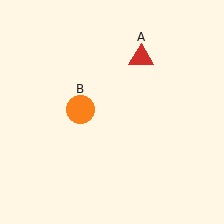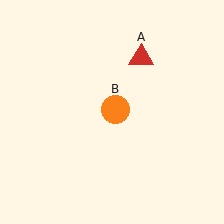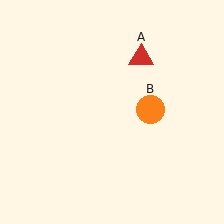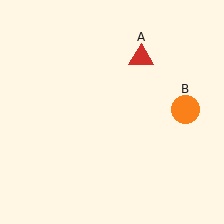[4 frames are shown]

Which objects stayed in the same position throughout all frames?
Red triangle (object A) remained stationary.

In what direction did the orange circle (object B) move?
The orange circle (object B) moved right.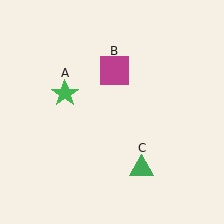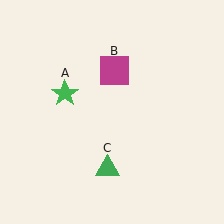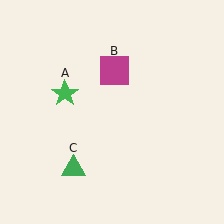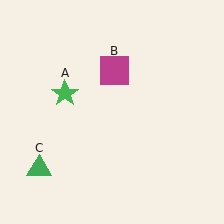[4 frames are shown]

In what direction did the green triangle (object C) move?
The green triangle (object C) moved left.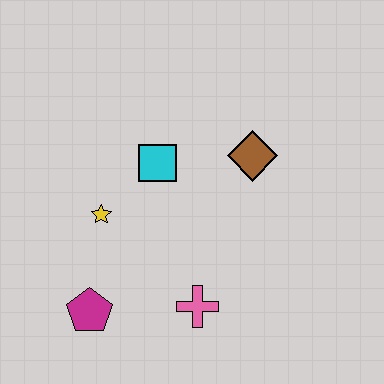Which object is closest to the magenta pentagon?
The yellow star is closest to the magenta pentagon.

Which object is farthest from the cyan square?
The magenta pentagon is farthest from the cyan square.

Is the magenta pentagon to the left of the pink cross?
Yes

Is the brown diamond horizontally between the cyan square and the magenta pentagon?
No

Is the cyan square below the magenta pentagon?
No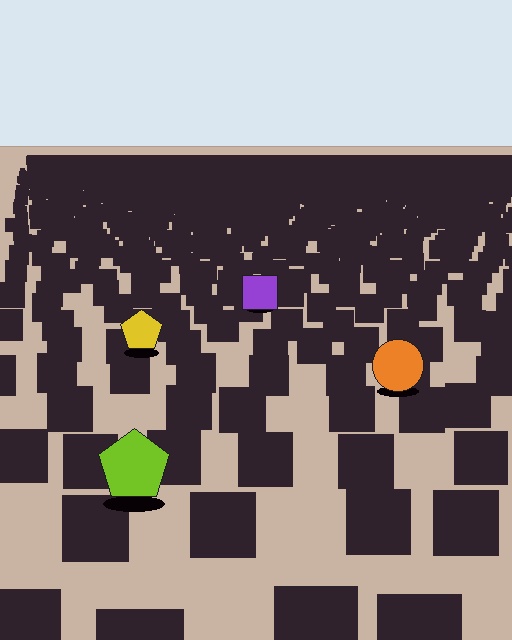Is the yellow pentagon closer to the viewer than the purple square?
Yes. The yellow pentagon is closer — you can tell from the texture gradient: the ground texture is coarser near it.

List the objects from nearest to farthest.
From nearest to farthest: the lime pentagon, the orange circle, the yellow pentagon, the purple square.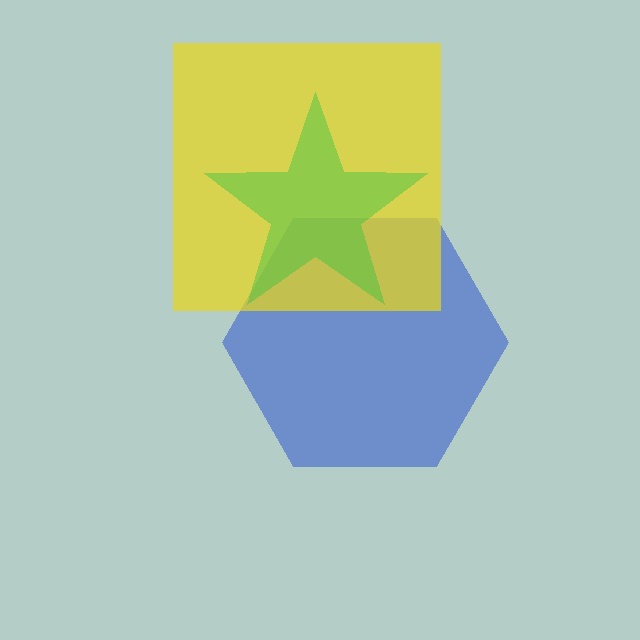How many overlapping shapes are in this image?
There are 3 overlapping shapes in the image.